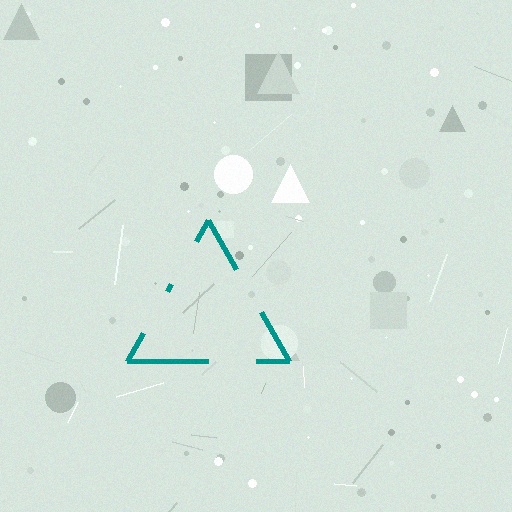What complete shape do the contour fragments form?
The contour fragments form a triangle.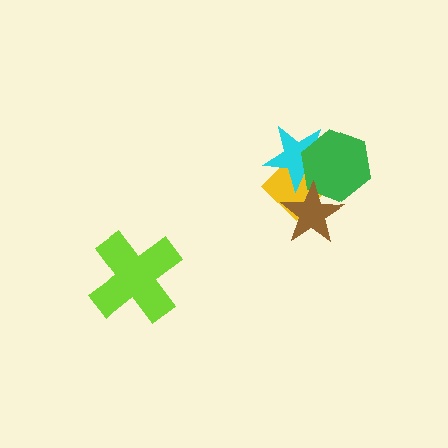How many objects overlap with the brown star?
3 objects overlap with the brown star.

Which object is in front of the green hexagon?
The brown star is in front of the green hexagon.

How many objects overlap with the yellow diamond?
3 objects overlap with the yellow diamond.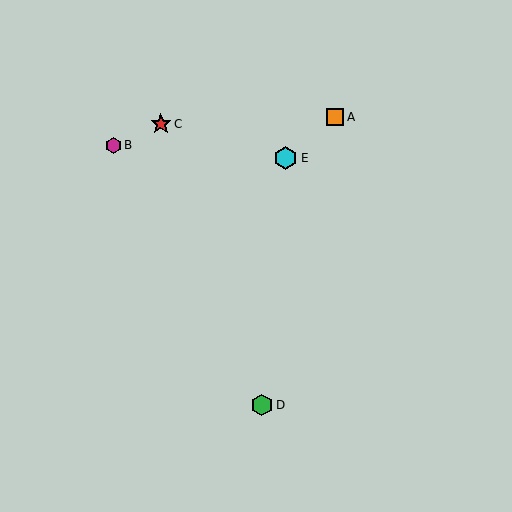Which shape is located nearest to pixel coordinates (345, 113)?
The orange square (labeled A) at (335, 117) is nearest to that location.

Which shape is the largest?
The cyan hexagon (labeled E) is the largest.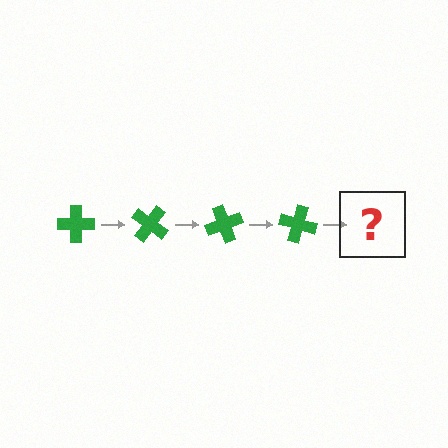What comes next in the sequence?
The next element should be a green cross rotated 140 degrees.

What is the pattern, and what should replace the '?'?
The pattern is that the cross rotates 35 degrees each step. The '?' should be a green cross rotated 140 degrees.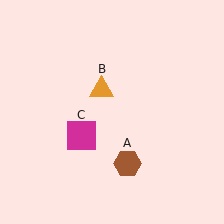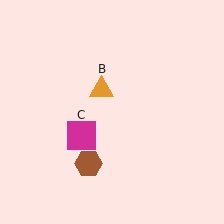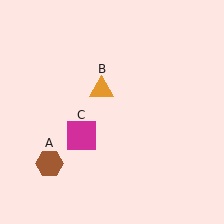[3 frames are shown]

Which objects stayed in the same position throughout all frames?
Orange triangle (object B) and magenta square (object C) remained stationary.